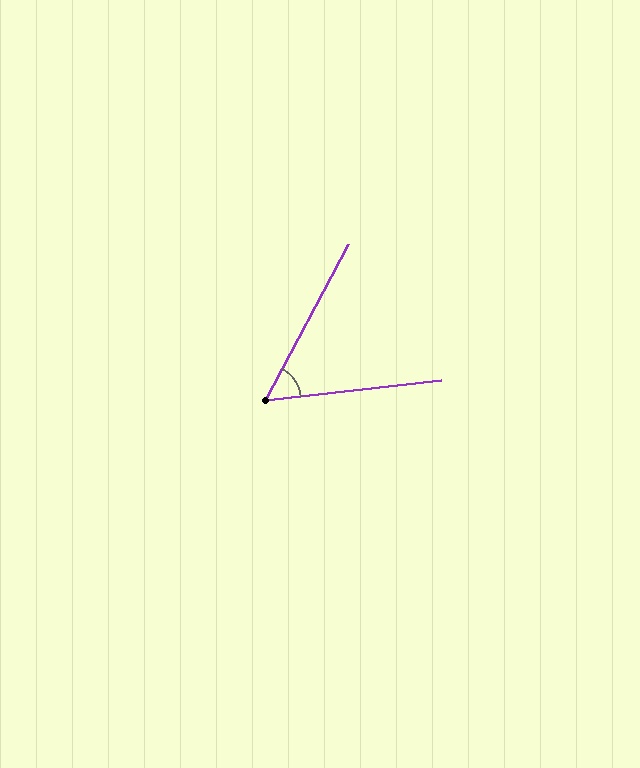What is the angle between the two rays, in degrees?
Approximately 56 degrees.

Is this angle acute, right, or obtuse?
It is acute.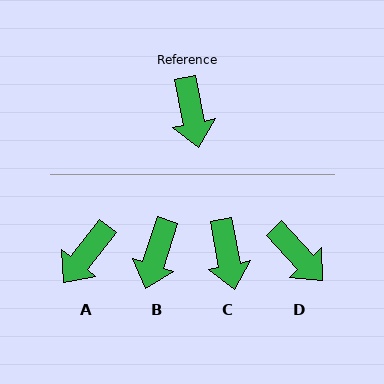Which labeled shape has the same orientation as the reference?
C.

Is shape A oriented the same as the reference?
No, it is off by about 49 degrees.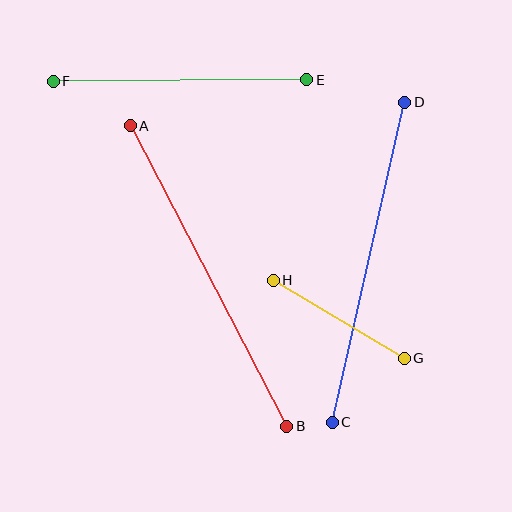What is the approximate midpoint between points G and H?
The midpoint is at approximately (339, 319) pixels.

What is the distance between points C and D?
The distance is approximately 328 pixels.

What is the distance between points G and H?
The distance is approximately 152 pixels.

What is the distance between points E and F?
The distance is approximately 254 pixels.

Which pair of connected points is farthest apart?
Points A and B are farthest apart.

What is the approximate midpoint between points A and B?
The midpoint is at approximately (208, 276) pixels.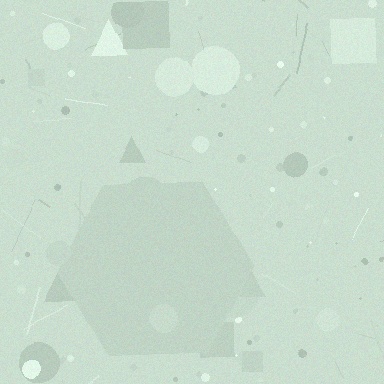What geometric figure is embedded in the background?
A hexagon is embedded in the background.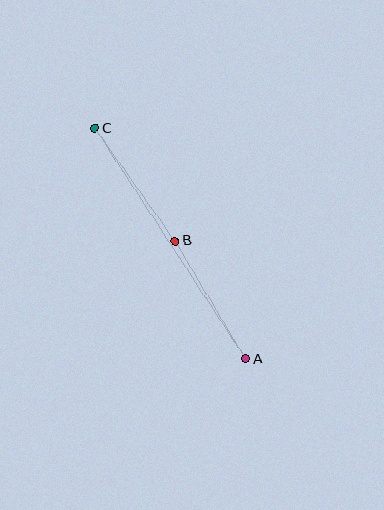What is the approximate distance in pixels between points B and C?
The distance between B and C is approximately 138 pixels.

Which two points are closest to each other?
Points A and B are closest to each other.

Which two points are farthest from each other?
Points A and C are farthest from each other.